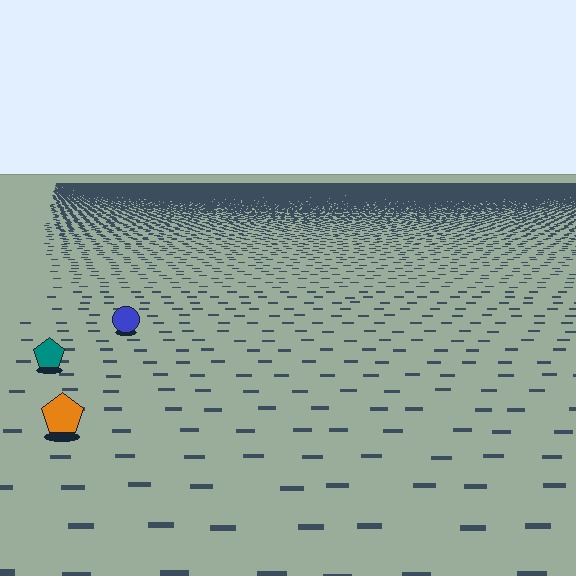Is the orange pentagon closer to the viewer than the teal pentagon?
Yes. The orange pentagon is closer — you can tell from the texture gradient: the ground texture is coarser near it.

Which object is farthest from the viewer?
The blue circle is farthest from the viewer. It appears smaller and the ground texture around it is denser.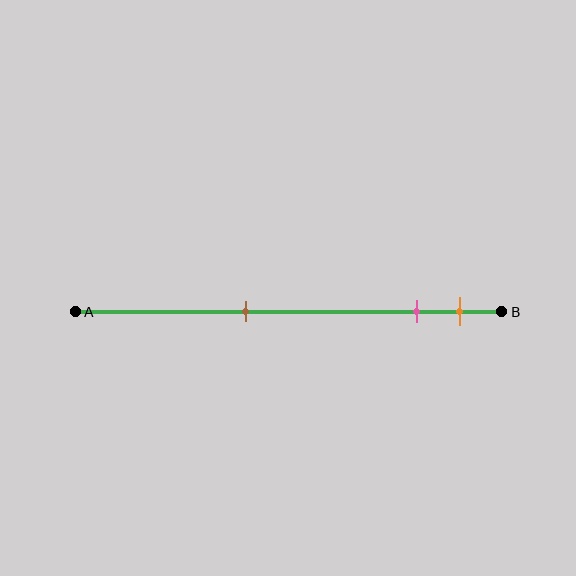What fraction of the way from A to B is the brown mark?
The brown mark is approximately 40% (0.4) of the way from A to B.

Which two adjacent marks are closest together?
The pink and orange marks are the closest adjacent pair.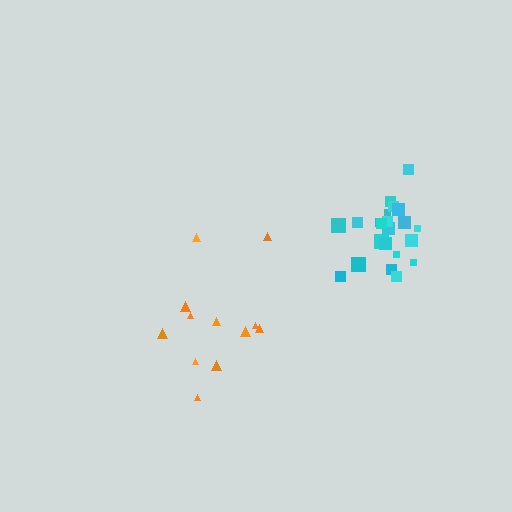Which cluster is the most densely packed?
Cyan.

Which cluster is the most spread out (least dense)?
Orange.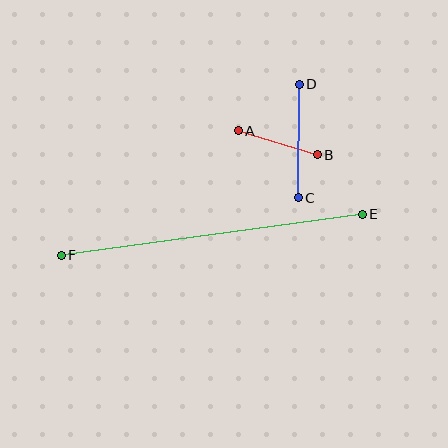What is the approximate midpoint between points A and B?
The midpoint is at approximately (278, 143) pixels.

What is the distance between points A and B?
The distance is approximately 82 pixels.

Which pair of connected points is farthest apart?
Points E and F are farthest apart.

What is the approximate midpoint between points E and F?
The midpoint is at approximately (212, 235) pixels.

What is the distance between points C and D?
The distance is approximately 113 pixels.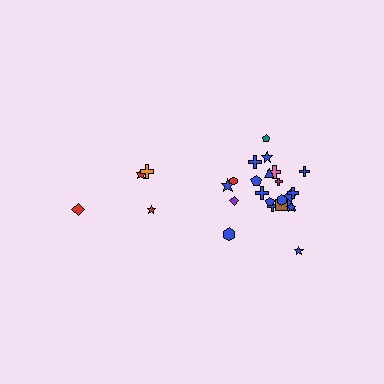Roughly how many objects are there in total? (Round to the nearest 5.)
Roughly 25 objects in total.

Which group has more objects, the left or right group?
The right group.